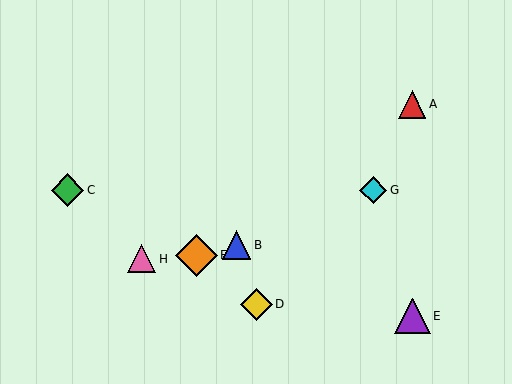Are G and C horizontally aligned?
Yes, both are at y≈190.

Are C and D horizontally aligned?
No, C is at y≈190 and D is at y≈304.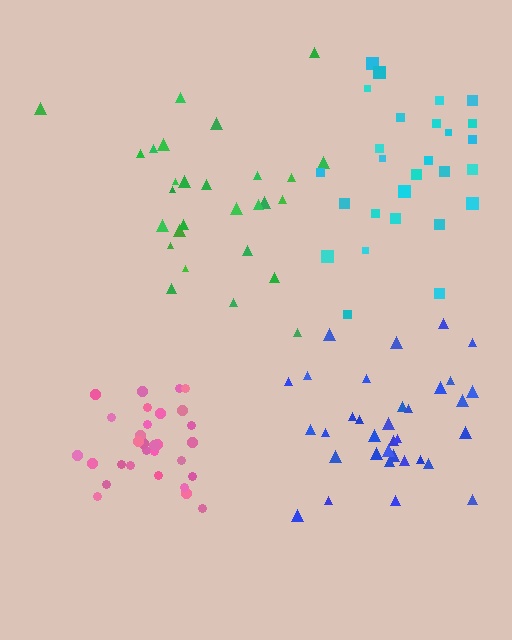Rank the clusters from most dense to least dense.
pink, blue, green, cyan.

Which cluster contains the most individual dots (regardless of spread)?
Blue (34).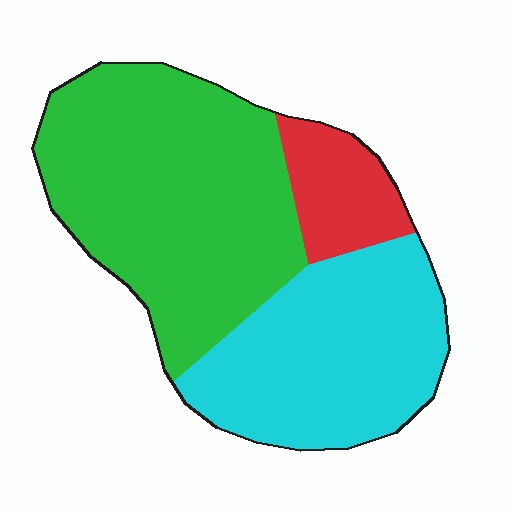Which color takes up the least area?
Red, at roughly 10%.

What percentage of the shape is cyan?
Cyan takes up about three eighths (3/8) of the shape.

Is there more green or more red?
Green.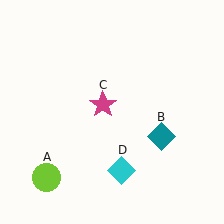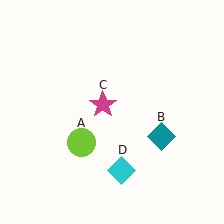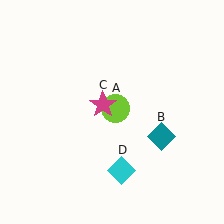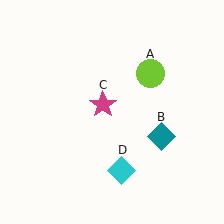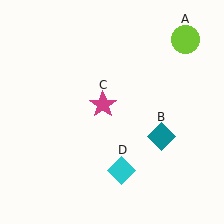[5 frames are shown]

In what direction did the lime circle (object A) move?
The lime circle (object A) moved up and to the right.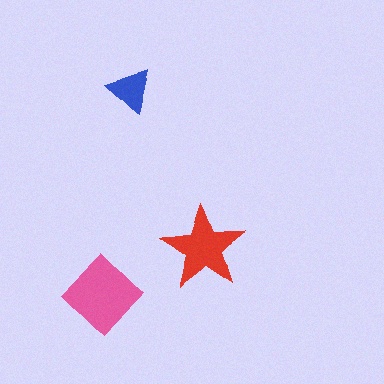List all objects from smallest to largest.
The blue triangle, the red star, the pink diamond.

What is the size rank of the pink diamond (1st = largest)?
1st.